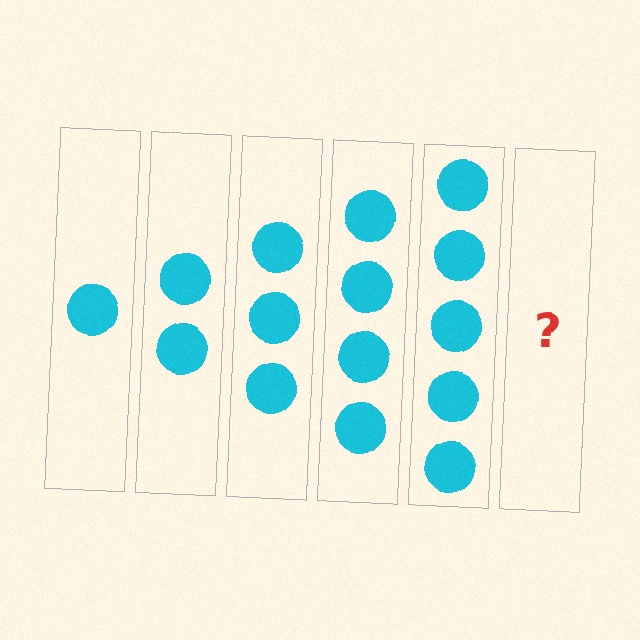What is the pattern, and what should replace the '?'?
The pattern is that each step adds one more circle. The '?' should be 6 circles.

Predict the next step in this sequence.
The next step is 6 circles.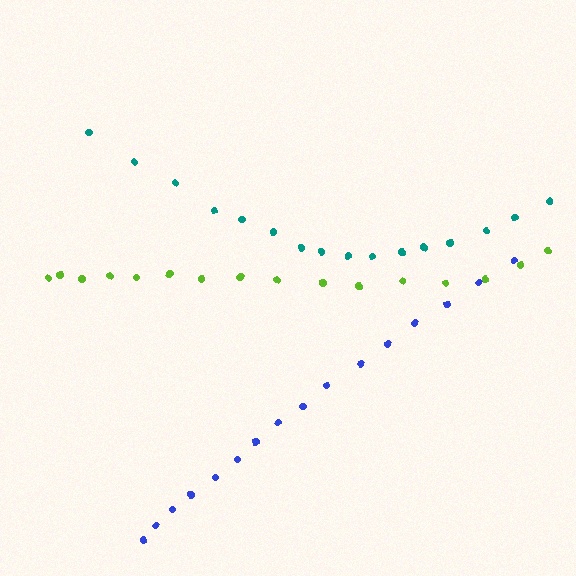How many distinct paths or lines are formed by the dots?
There are 3 distinct paths.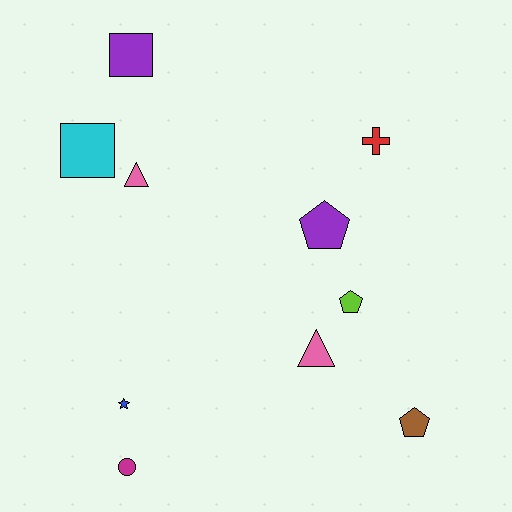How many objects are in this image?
There are 10 objects.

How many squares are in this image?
There are 2 squares.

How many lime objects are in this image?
There is 1 lime object.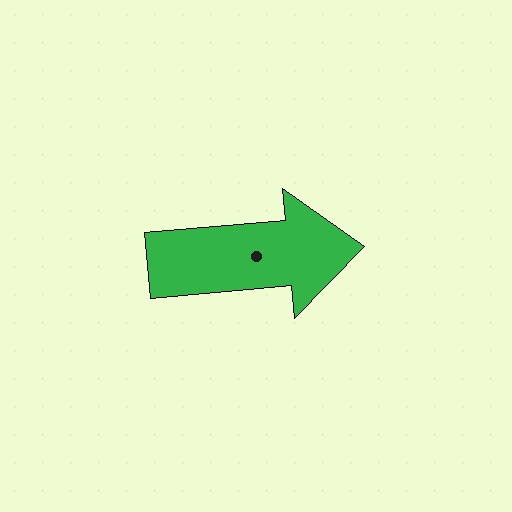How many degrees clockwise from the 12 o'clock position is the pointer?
Approximately 85 degrees.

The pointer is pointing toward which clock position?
Roughly 3 o'clock.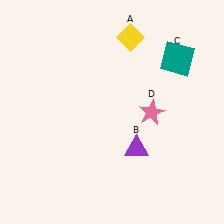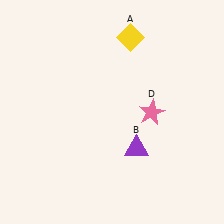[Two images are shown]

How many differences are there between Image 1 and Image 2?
There is 1 difference between the two images.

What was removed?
The teal square (C) was removed in Image 2.